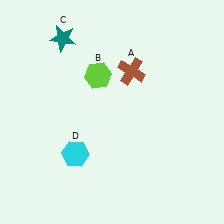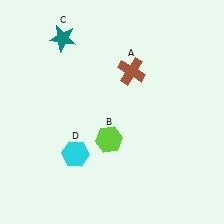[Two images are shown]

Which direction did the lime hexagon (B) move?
The lime hexagon (B) moved down.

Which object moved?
The lime hexagon (B) moved down.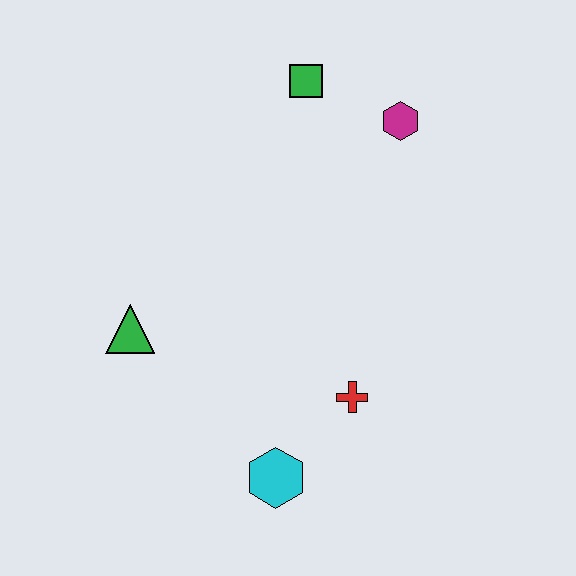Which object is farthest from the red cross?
The green square is farthest from the red cross.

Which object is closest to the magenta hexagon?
The green square is closest to the magenta hexagon.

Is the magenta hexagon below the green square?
Yes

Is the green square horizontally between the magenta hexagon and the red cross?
No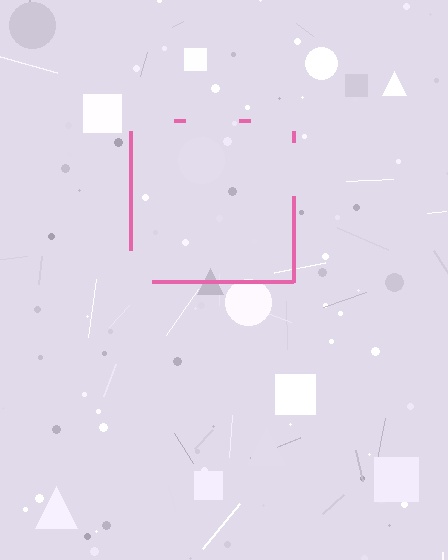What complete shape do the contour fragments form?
The contour fragments form a square.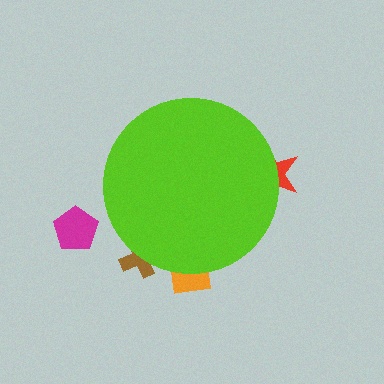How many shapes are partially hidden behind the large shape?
3 shapes are partially hidden.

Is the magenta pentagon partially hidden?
No, the magenta pentagon is fully visible.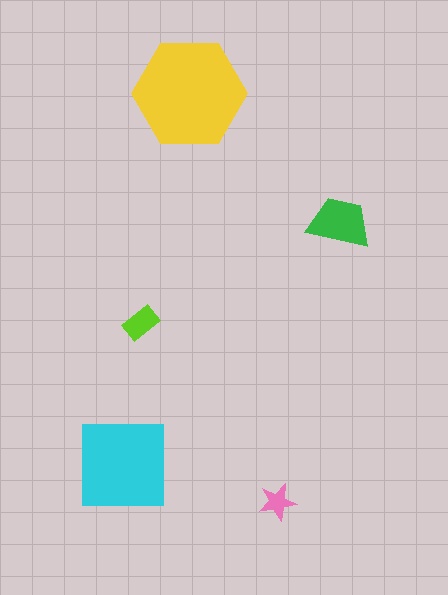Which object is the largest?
The yellow hexagon.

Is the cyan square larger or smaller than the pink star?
Larger.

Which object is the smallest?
The pink star.